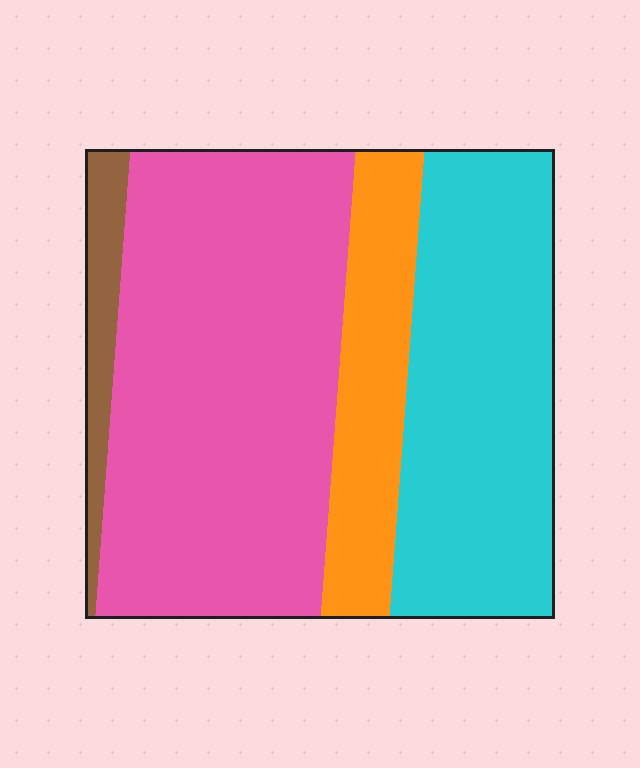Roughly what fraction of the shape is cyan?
Cyan covers 31% of the shape.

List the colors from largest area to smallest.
From largest to smallest: pink, cyan, orange, brown.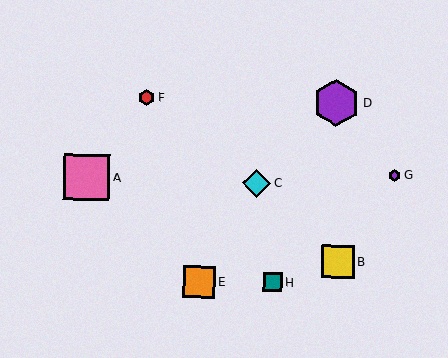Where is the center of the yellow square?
The center of the yellow square is at (338, 262).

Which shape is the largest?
The purple hexagon (labeled D) is the largest.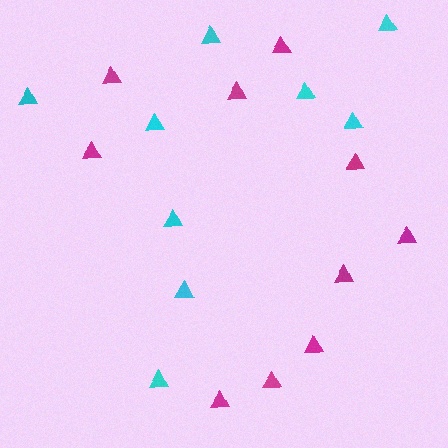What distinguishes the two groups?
There are 2 groups: one group of magenta triangles (10) and one group of cyan triangles (9).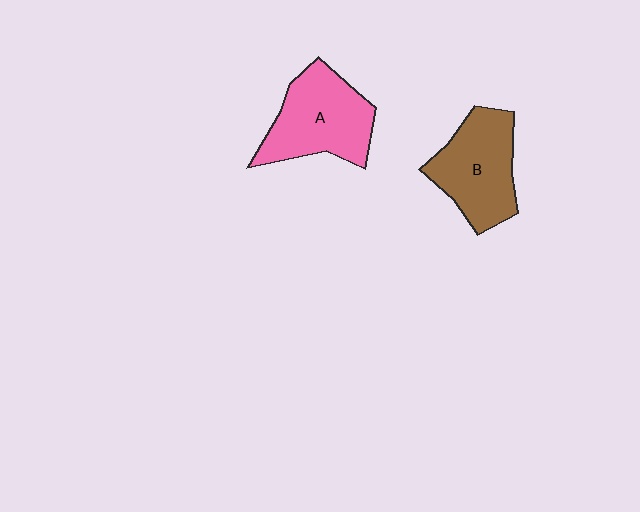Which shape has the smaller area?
Shape B (brown).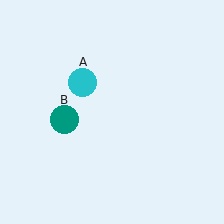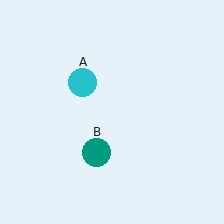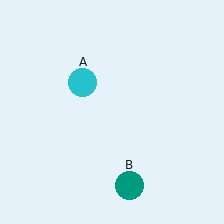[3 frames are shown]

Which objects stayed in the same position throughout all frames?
Cyan circle (object A) remained stationary.